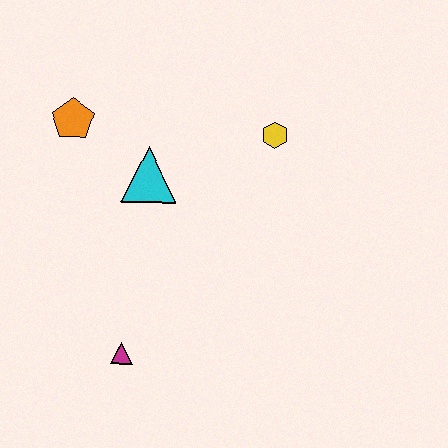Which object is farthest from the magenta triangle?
The yellow hexagon is farthest from the magenta triangle.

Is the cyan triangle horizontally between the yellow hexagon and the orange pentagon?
Yes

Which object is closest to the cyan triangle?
The orange pentagon is closest to the cyan triangle.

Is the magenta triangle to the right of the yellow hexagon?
No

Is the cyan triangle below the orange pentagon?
Yes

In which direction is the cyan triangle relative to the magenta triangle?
The cyan triangle is above the magenta triangle.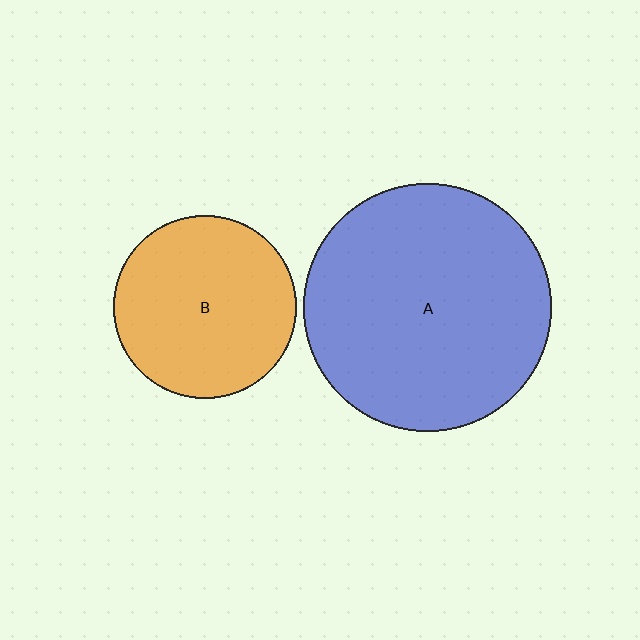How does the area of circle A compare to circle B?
Approximately 1.8 times.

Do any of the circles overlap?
No, none of the circles overlap.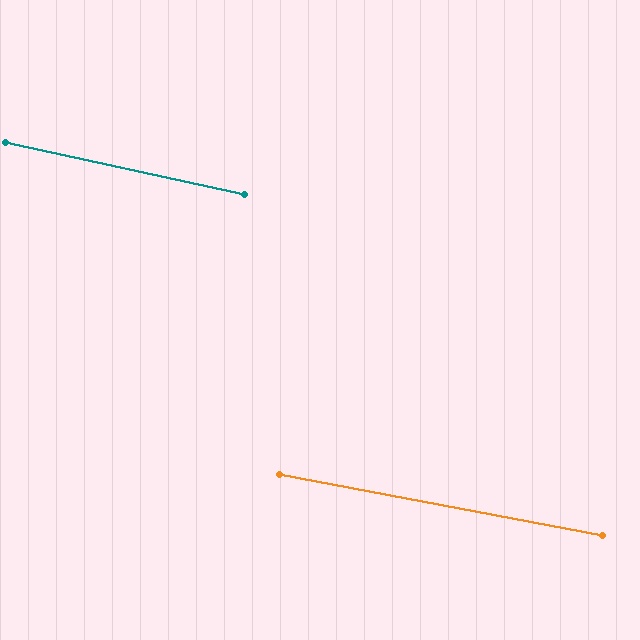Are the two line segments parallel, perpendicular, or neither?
Parallel — their directions differ by only 1.4°.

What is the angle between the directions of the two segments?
Approximately 1 degree.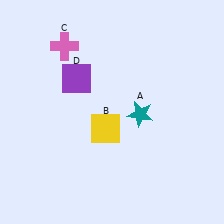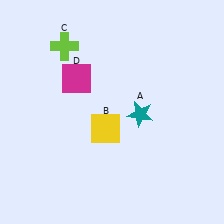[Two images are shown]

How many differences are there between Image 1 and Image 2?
There are 2 differences between the two images.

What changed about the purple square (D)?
In Image 1, D is purple. In Image 2, it changed to magenta.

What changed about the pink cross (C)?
In Image 1, C is pink. In Image 2, it changed to lime.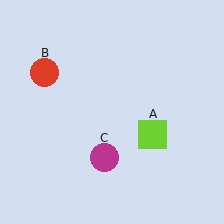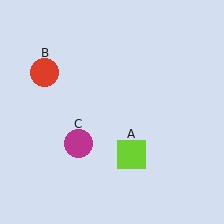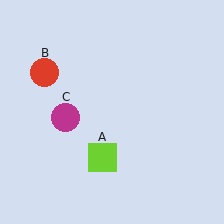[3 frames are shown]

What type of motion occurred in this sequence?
The lime square (object A), magenta circle (object C) rotated clockwise around the center of the scene.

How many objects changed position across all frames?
2 objects changed position: lime square (object A), magenta circle (object C).